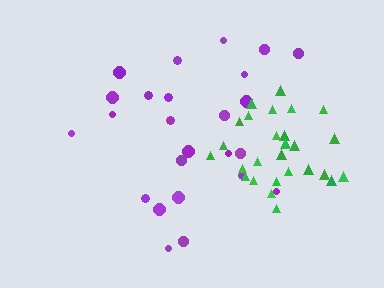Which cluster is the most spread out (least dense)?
Purple.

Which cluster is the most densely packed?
Green.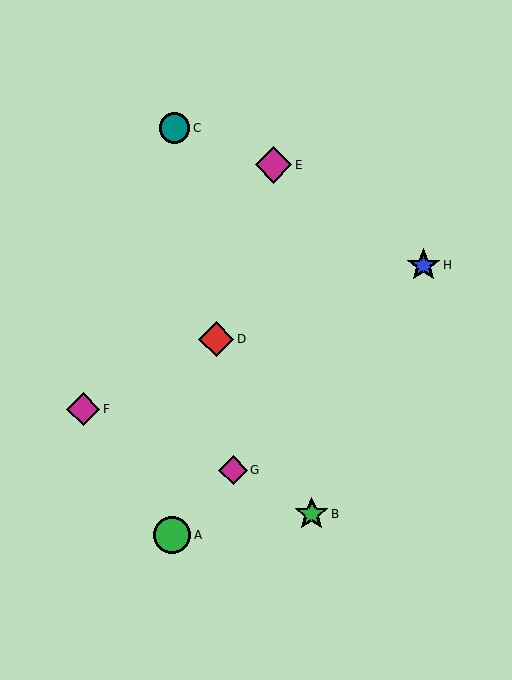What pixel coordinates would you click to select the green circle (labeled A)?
Click at (172, 535) to select the green circle A.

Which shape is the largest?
The green circle (labeled A) is the largest.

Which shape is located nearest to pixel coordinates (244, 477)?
The magenta diamond (labeled G) at (233, 470) is nearest to that location.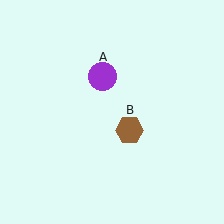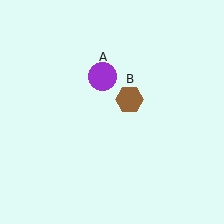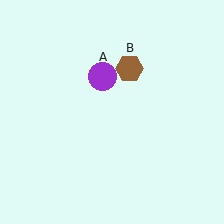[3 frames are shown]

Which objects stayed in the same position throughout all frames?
Purple circle (object A) remained stationary.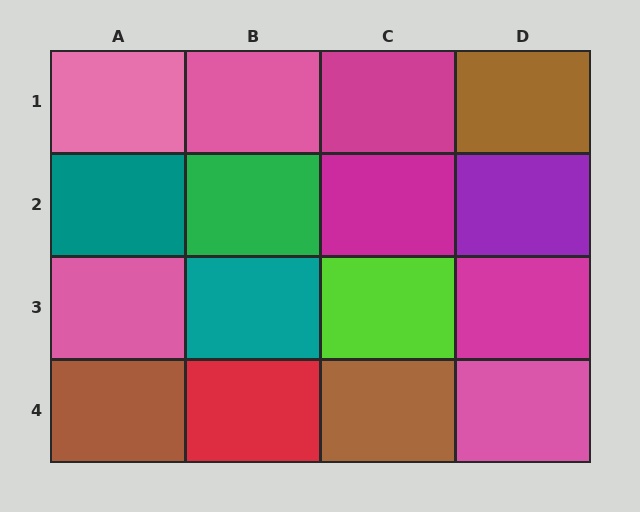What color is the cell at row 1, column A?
Pink.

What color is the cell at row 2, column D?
Purple.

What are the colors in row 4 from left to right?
Brown, red, brown, pink.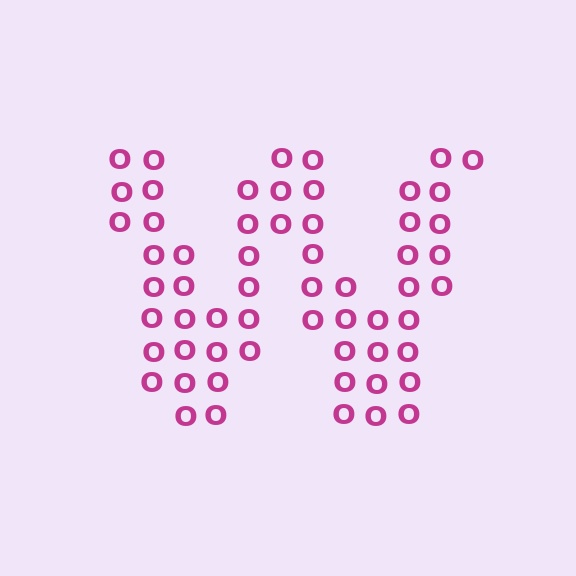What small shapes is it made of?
It is made of small letter O's.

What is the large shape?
The large shape is the letter W.